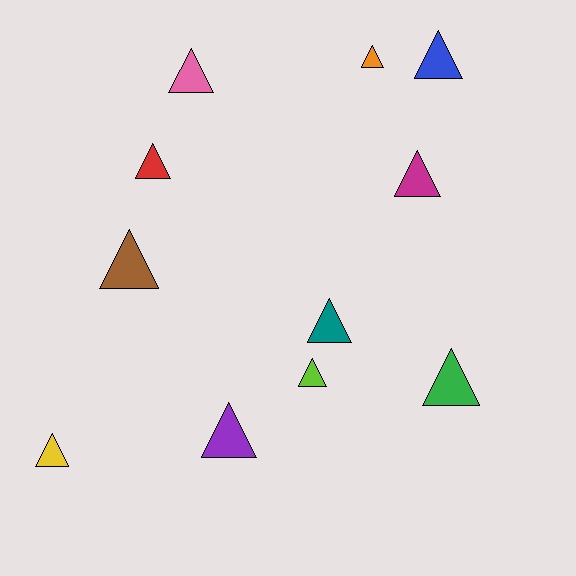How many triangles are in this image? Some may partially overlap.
There are 11 triangles.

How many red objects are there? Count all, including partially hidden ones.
There is 1 red object.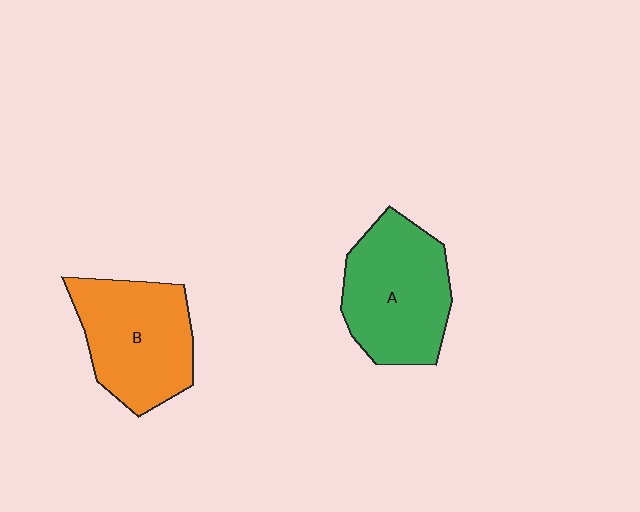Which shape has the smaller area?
Shape B (orange).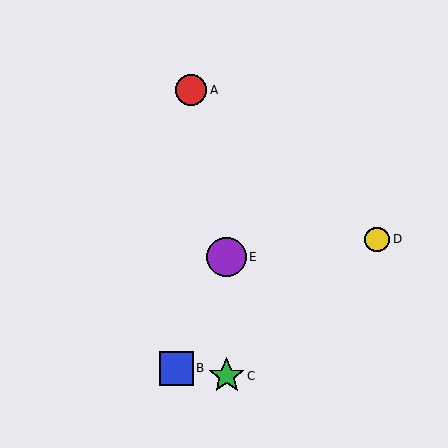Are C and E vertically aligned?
Yes, both are at x≈227.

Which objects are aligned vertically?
Objects C, E are aligned vertically.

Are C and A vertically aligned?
No, C is at x≈227 and A is at x≈191.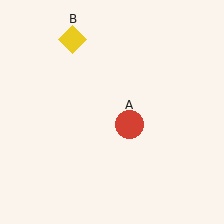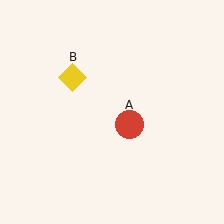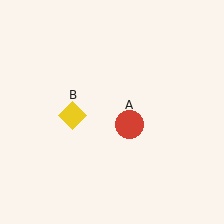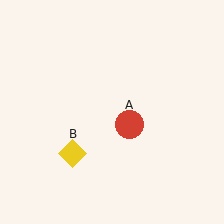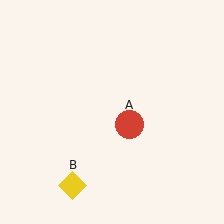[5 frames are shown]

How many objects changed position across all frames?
1 object changed position: yellow diamond (object B).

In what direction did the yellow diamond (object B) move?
The yellow diamond (object B) moved down.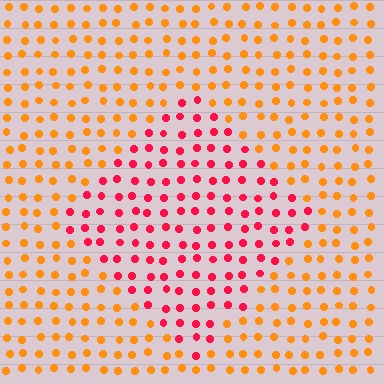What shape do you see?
I see a diamond.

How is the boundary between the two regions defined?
The boundary is defined purely by a slight shift in hue (about 45 degrees). Spacing, size, and orientation are identical on both sides.